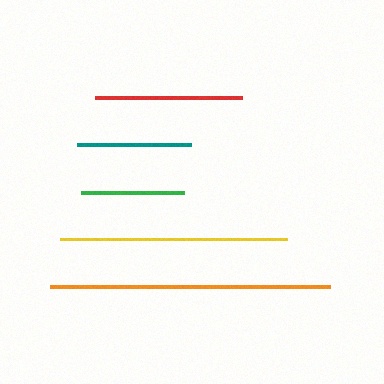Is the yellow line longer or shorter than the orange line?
The orange line is longer than the yellow line.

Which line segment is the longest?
The orange line is the longest at approximately 280 pixels.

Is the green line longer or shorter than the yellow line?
The yellow line is longer than the green line.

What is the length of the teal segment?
The teal segment is approximately 114 pixels long.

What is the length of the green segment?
The green segment is approximately 103 pixels long.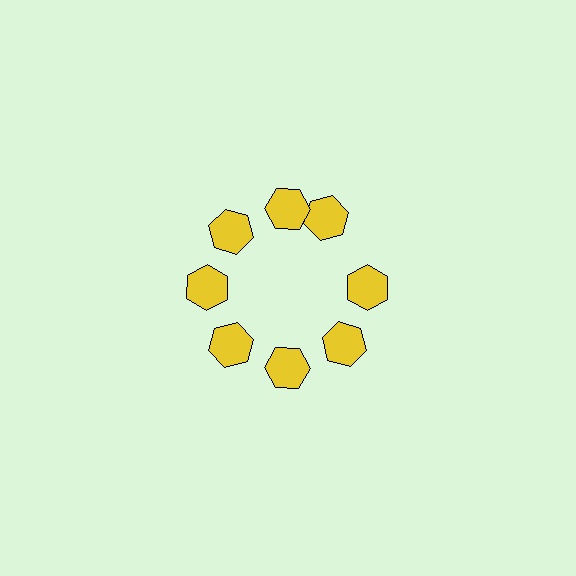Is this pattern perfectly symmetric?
No. The 8 yellow hexagons are arranged in a ring, but one element near the 2 o'clock position is rotated out of alignment along the ring, breaking the 8-fold rotational symmetry.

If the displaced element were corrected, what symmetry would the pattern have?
It would have 8-fold rotational symmetry — the pattern would map onto itself every 45 degrees.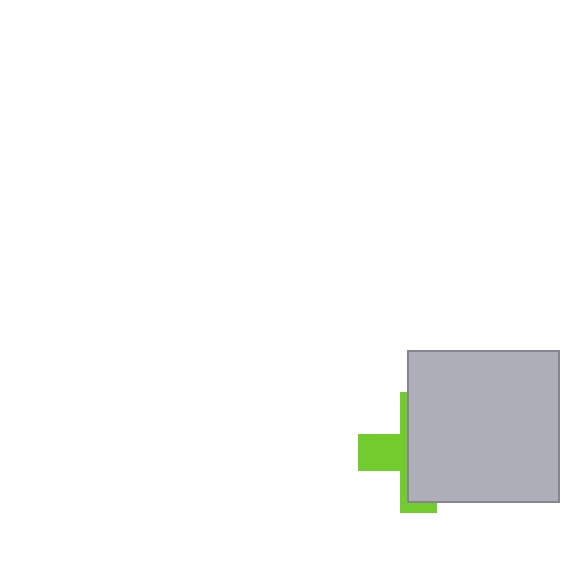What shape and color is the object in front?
The object in front is a light gray square.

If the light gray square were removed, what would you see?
You would see the complete lime cross.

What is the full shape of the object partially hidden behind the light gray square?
The partially hidden object is a lime cross.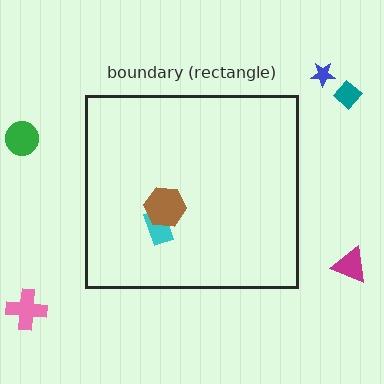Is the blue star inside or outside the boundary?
Outside.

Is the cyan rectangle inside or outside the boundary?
Inside.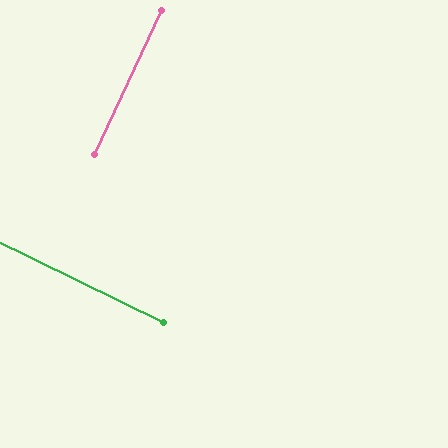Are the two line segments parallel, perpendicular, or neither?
Perpendicular — they meet at approximately 89°.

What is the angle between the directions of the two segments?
Approximately 89 degrees.